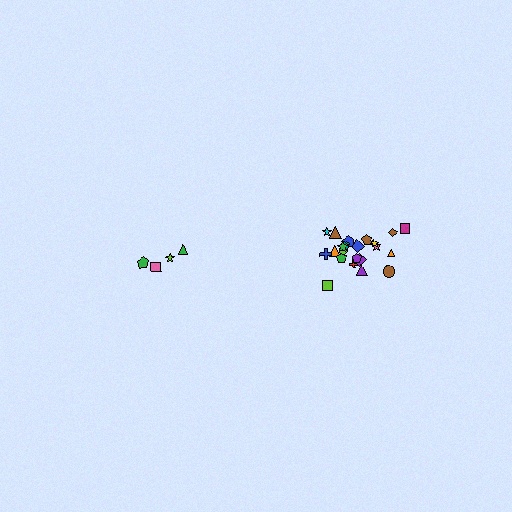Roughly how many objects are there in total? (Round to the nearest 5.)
Roughly 25 objects in total.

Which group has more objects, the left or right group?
The right group.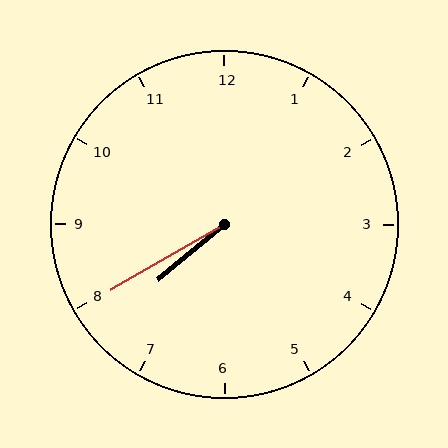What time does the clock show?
7:40.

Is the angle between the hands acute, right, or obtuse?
It is acute.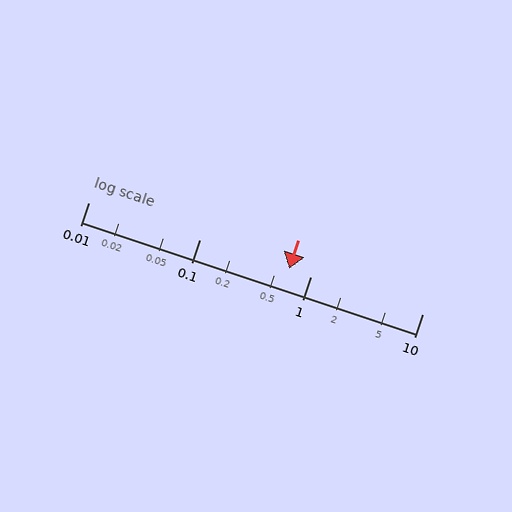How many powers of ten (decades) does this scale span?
The scale spans 3 decades, from 0.01 to 10.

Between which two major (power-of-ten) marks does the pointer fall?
The pointer is between 0.1 and 1.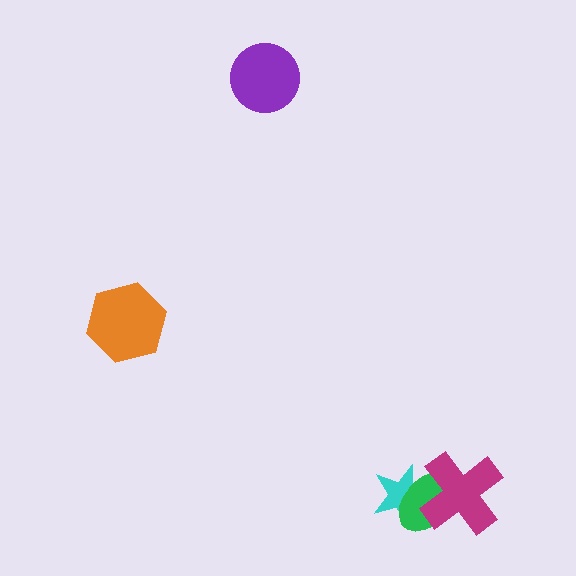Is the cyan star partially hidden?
Yes, it is partially covered by another shape.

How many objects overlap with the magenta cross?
2 objects overlap with the magenta cross.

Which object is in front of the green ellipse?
The magenta cross is in front of the green ellipse.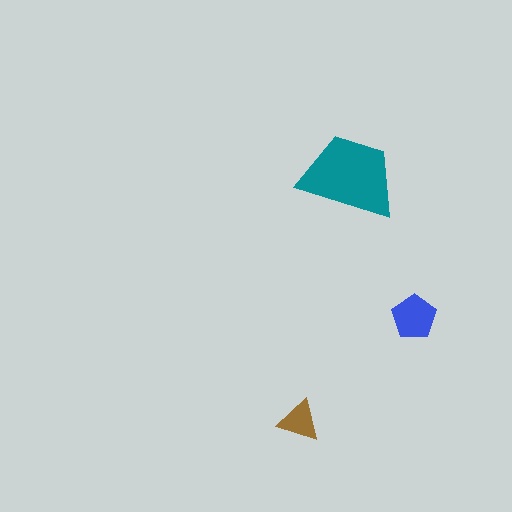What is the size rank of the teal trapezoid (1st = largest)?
1st.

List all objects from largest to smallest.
The teal trapezoid, the blue pentagon, the brown triangle.